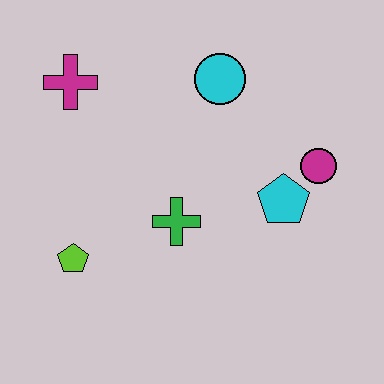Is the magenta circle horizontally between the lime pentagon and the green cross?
No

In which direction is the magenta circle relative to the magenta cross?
The magenta circle is to the right of the magenta cross.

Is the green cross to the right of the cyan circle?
No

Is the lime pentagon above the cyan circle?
No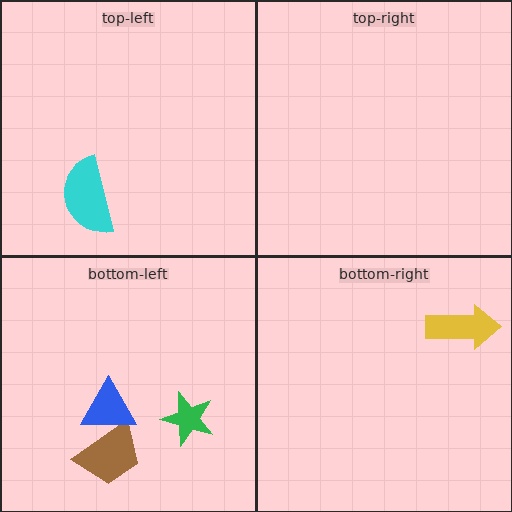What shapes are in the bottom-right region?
The yellow arrow.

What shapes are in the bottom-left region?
The green star, the brown trapezoid, the blue triangle.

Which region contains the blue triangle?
The bottom-left region.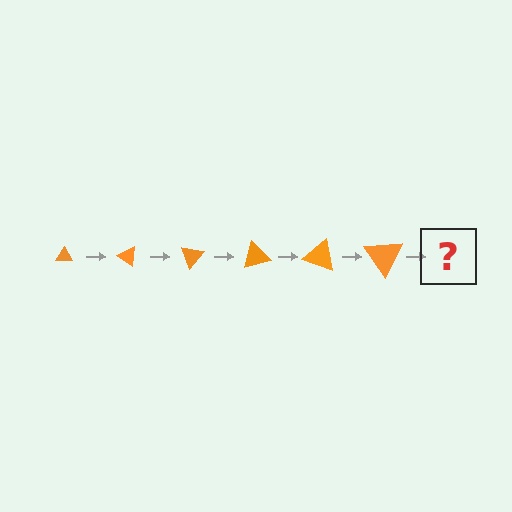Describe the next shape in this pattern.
It should be a triangle, larger than the previous one and rotated 210 degrees from the start.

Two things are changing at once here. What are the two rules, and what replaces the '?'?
The two rules are that the triangle grows larger each step and it rotates 35 degrees each step. The '?' should be a triangle, larger than the previous one and rotated 210 degrees from the start.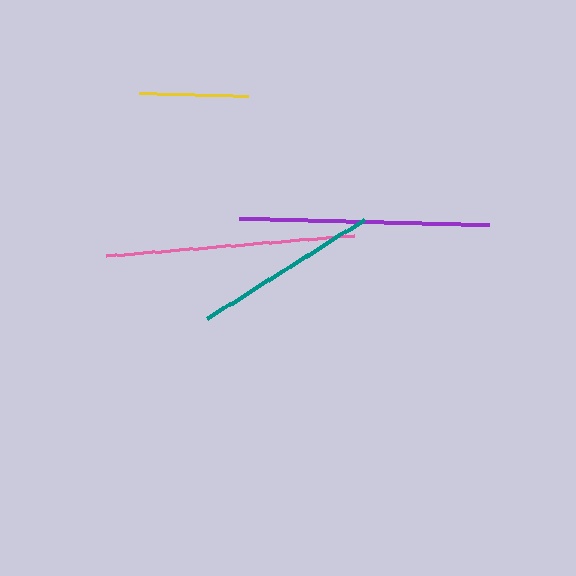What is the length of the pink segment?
The pink segment is approximately 250 pixels long.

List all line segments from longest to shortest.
From longest to shortest: purple, pink, teal, yellow.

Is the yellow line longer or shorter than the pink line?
The pink line is longer than the yellow line.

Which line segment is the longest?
The purple line is the longest at approximately 251 pixels.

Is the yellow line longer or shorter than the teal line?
The teal line is longer than the yellow line.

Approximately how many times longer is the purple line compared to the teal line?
The purple line is approximately 1.3 times the length of the teal line.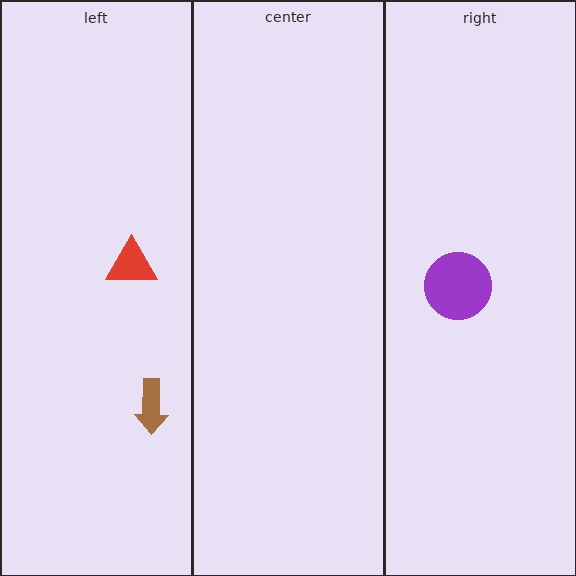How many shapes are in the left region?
2.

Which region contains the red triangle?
The left region.